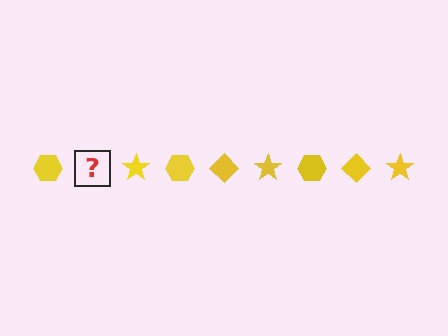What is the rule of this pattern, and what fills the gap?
The rule is that the pattern cycles through hexagon, diamond, star shapes in yellow. The gap should be filled with a yellow diamond.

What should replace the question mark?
The question mark should be replaced with a yellow diamond.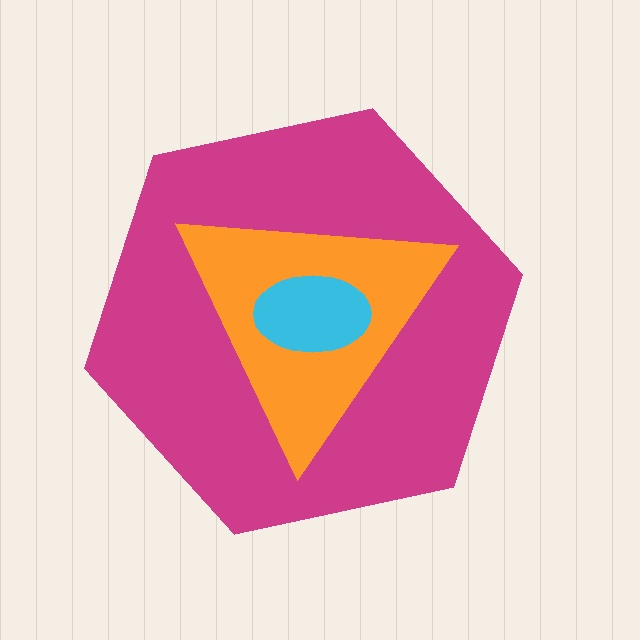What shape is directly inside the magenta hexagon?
The orange triangle.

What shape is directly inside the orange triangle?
The cyan ellipse.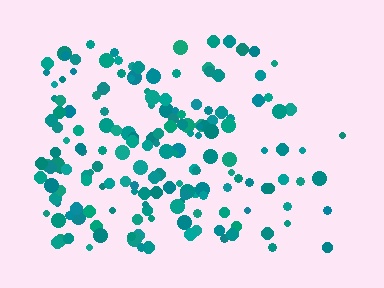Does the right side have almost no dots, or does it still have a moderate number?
Still a moderate number, just noticeably fewer than the left.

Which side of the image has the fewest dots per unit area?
The right.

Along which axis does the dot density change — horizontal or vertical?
Horizontal.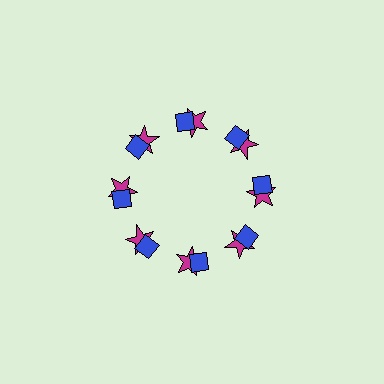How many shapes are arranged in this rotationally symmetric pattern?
There are 16 shapes, arranged in 8 groups of 2.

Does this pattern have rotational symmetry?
Yes, this pattern has 8-fold rotational symmetry. It looks the same after rotating 45 degrees around the center.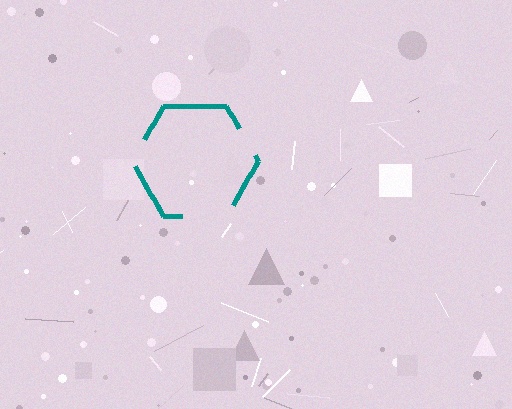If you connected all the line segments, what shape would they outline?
They would outline a hexagon.